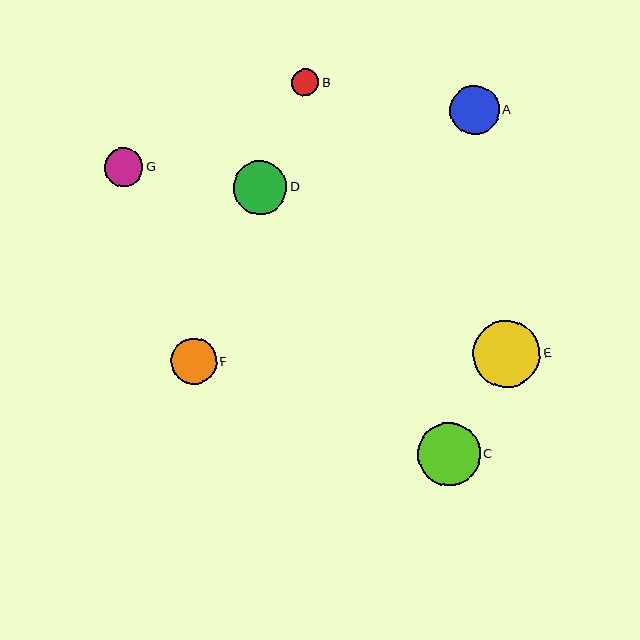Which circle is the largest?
Circle E is the largest with a size of approximately 67 pixels.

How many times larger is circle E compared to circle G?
Circle E is approximately 1.8 times the size of circle G.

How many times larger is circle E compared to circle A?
Circle E is approximately 1.4 times the size of circle A.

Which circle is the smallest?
Circle B is the smallest with a size of approximately 27 pixels.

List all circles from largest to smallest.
From largest to smallest: E, C, D, A, F, G, B.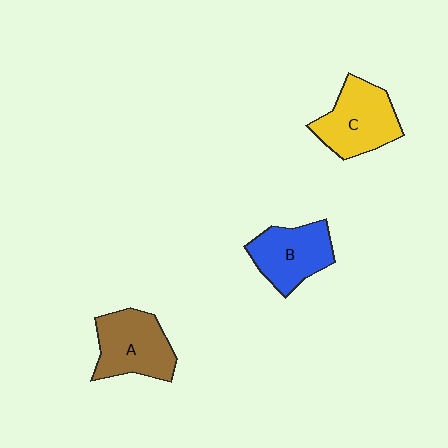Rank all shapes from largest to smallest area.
From largest to smallest: C (yellow), A (brown), B (blue).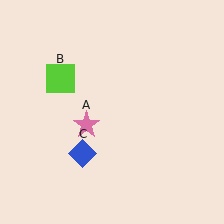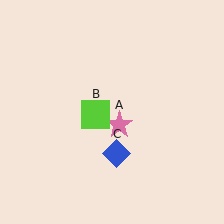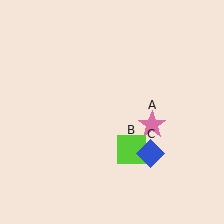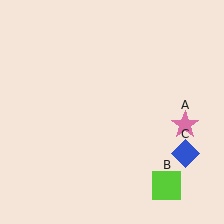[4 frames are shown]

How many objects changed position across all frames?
3 objects changed position: pink star (object A), lime square (object B), blue diamond (object C).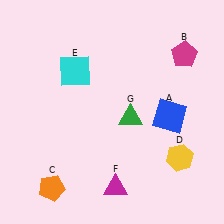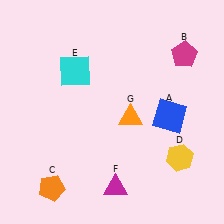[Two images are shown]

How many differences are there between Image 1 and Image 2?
There is 1 difference between the two images.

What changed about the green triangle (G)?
In Image 1, G is green. In Image 2, it changed to orange.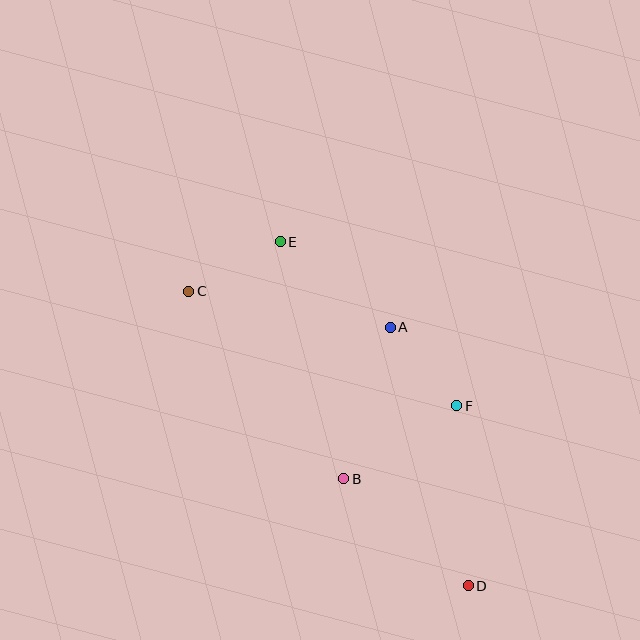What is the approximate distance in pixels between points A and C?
The distance between A and C is approximately 205 pixels.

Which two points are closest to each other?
Points A and F are closest to each other.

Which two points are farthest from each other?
Points C and D are farthest from each other.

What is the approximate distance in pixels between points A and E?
The distance between A and E is approximately 139 pixels.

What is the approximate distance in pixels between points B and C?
The distance between B and C is approximately 243 pixels.